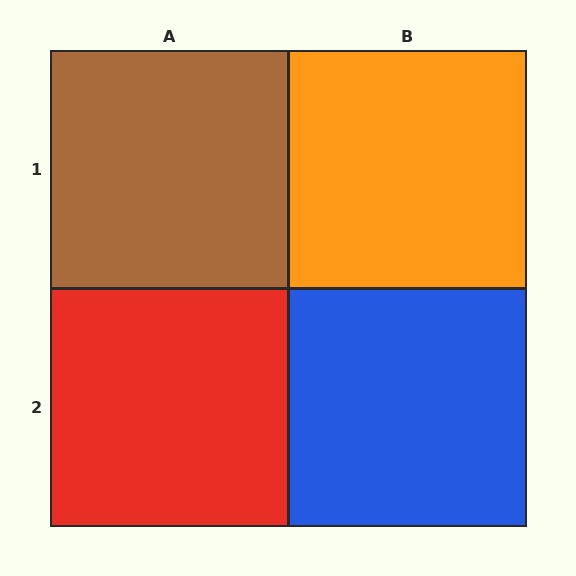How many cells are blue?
1 cell is blue.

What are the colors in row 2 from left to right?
Red, blue.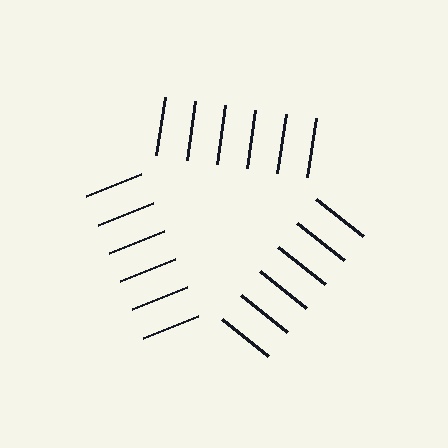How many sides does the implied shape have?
3 sides — the line-ends trace a triangle.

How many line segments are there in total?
18 — 6 along each of the 3 edges.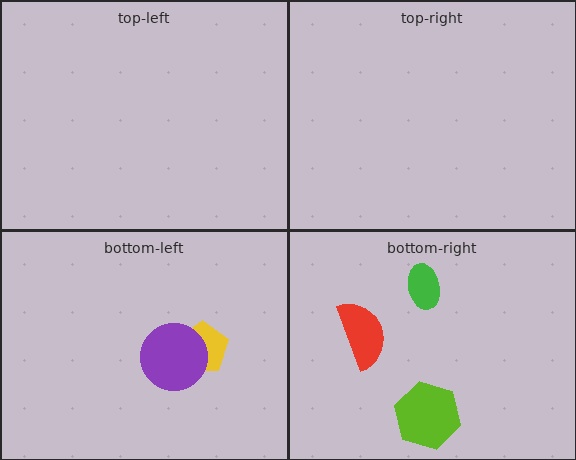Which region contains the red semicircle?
The bottom-right region.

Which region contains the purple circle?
The bottom-left region.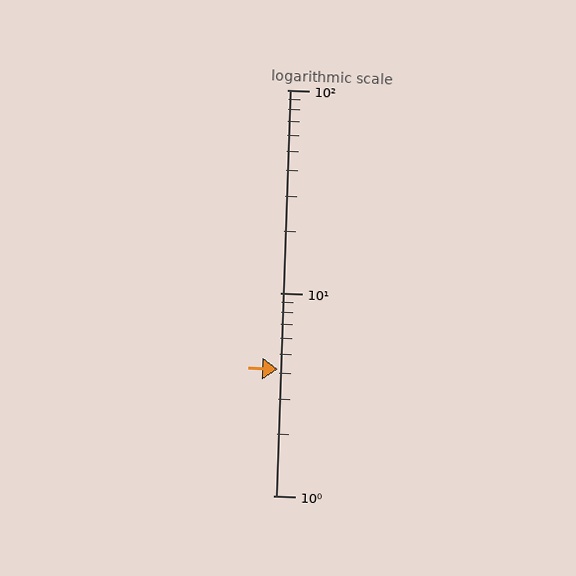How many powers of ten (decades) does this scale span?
The scale spans 2 decades, from 1 to 100.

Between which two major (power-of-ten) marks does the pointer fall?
The pointer is between 1 and 10.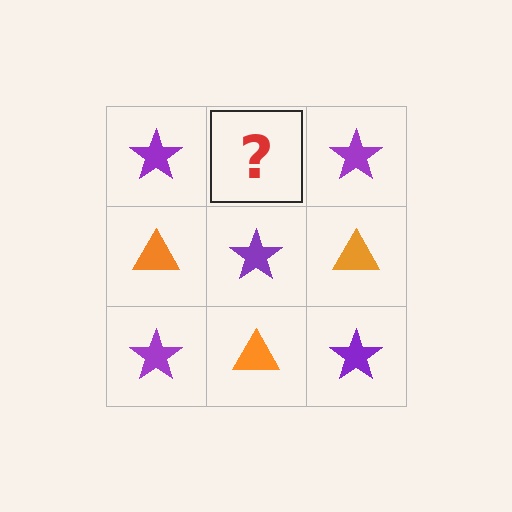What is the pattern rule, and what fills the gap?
The rule is that it alternates purple star and orange triangle in a checkerboard pattern. The gap should be filled with an orange triangle.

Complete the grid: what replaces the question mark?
The question mark should be replaced with an orange triangle.